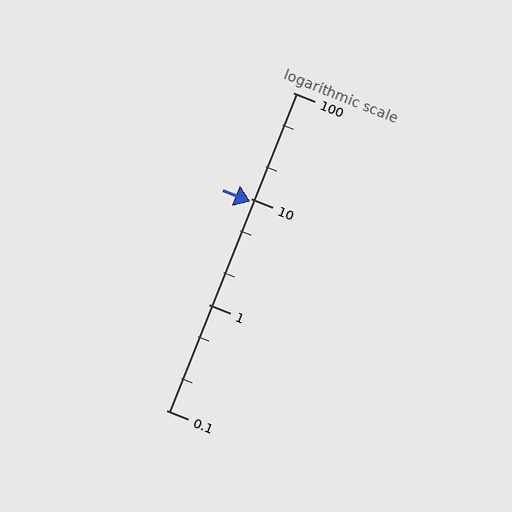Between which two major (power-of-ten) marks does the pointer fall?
The pointer is between 1 and 10.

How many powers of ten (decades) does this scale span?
The scale spans 3 decades, from 0.1 to 100.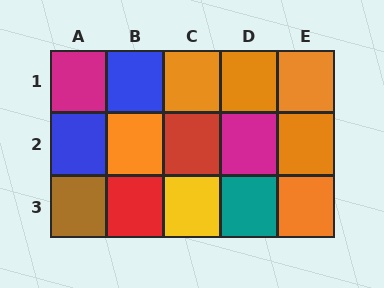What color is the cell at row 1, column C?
Orange.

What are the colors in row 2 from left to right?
Blue, orange, red, magenta, orange.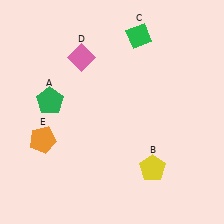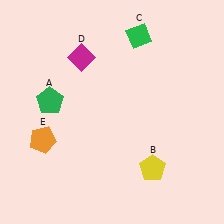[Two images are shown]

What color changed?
The diamond (D) changed from pink in Image 1 to magenta in Image 2.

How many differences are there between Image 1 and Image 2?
There is 1 difference between the two images.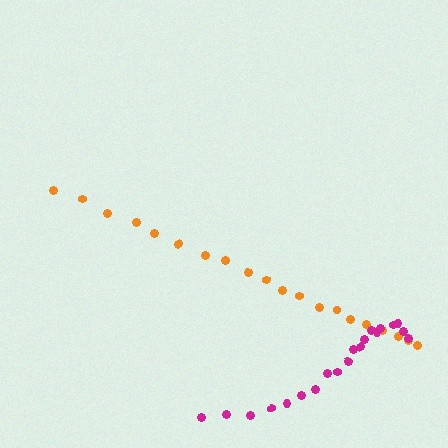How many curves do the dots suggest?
There are 2 distinct paths.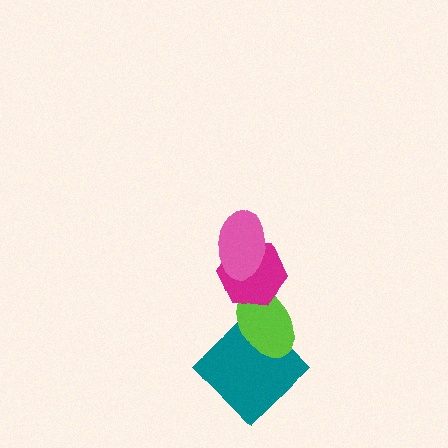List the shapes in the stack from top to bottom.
From top to bottom: the pink ellipse, the magenta hexagon, the lime ellipse, the teal diamond.